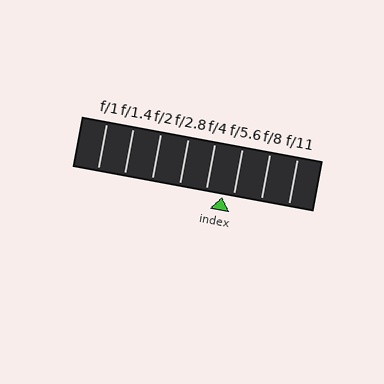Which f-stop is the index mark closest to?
The index mark is closest to f/5.6.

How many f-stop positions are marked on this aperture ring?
There are 8 f-stop positions marked.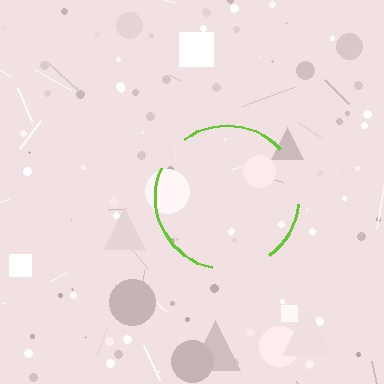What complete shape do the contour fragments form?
The contour fragments form a circle.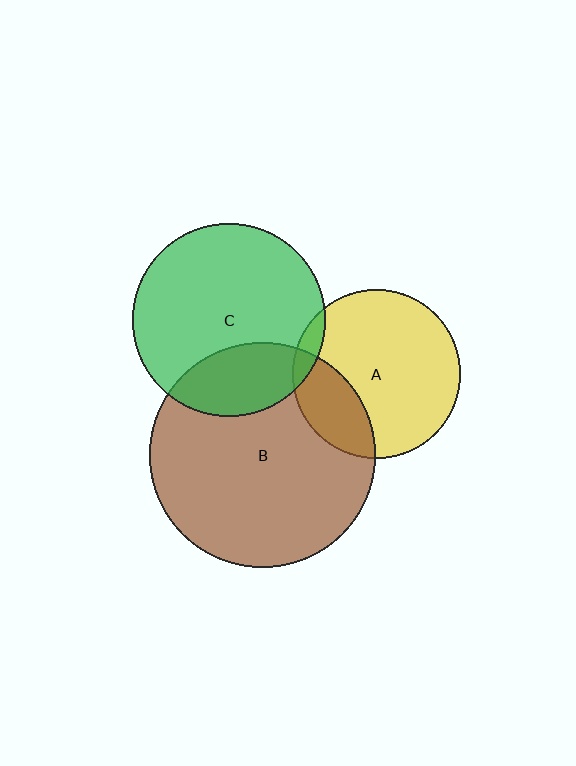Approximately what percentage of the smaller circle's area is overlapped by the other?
Approximately 25%.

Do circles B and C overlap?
Yes.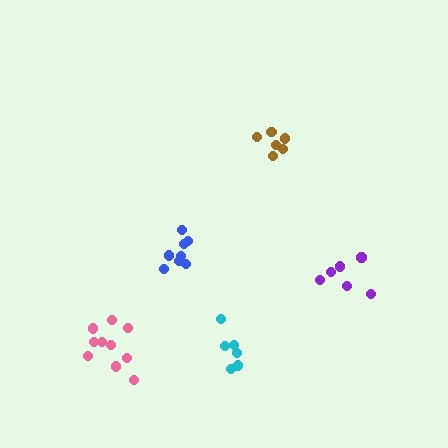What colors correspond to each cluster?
The clusters are colored: purple, blue, brown, cyan, pink.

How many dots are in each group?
Group 1: 7 dots, Group 2: 8 dots, Group 3: 6 dots, Group 4: 6 dots, Group 5: 10 dots (37 total).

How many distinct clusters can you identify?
There are 5 distinct clusters.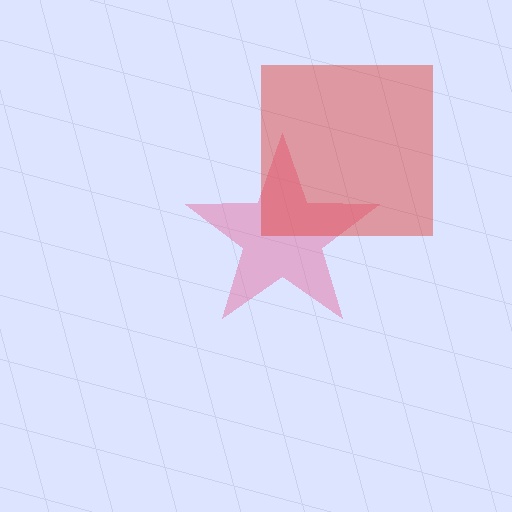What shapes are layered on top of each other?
The layered shapes are: a pink star, a red square.